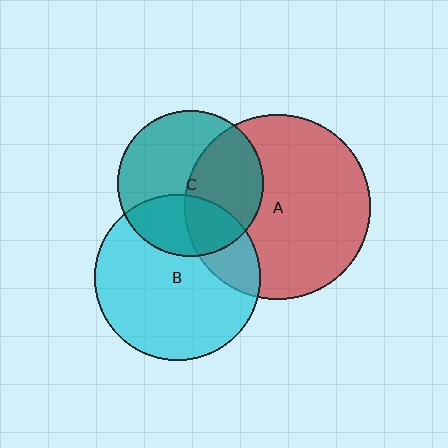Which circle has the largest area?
Circle A (red).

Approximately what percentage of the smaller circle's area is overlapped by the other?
Approximately 20%.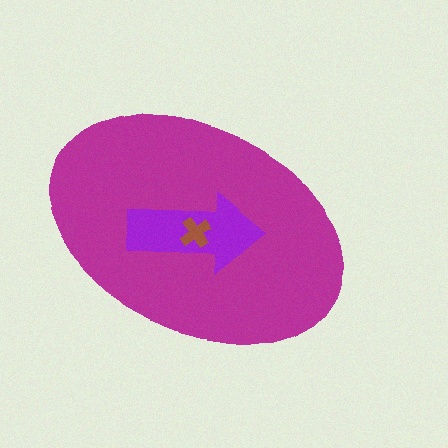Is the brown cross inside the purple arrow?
Yes.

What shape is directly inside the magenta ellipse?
The purple arrow.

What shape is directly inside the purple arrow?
The brown cross.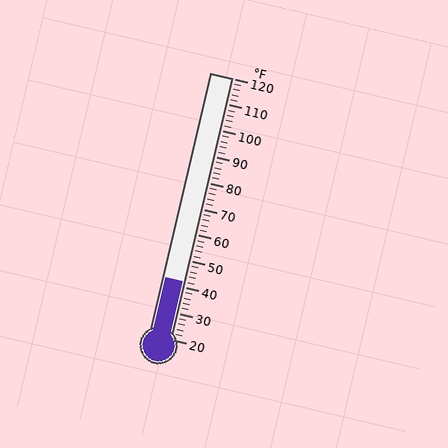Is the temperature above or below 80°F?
The temperature is below 80°F.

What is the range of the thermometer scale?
The thermometer scale ranges from 20°F to 120°F.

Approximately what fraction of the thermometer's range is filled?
The thermometer is filled to approximately 20% of its range.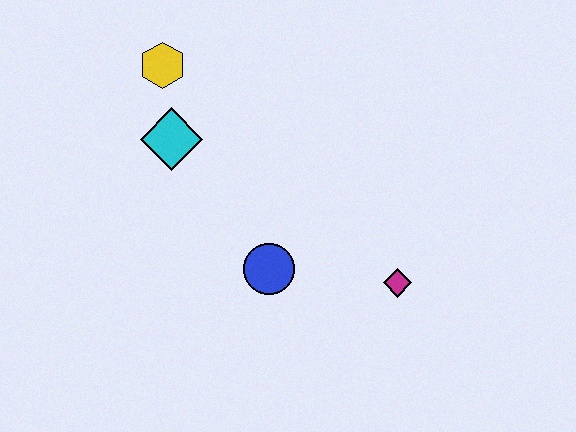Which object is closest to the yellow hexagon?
The cyan diamond is closest to the yellow hexagon.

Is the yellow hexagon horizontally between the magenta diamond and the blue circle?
No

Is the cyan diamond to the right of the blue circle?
No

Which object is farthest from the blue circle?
The yellow hexagon is farthest from the blue circle.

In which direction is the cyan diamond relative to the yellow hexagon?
The cyan diamond is below the yellow hexagon.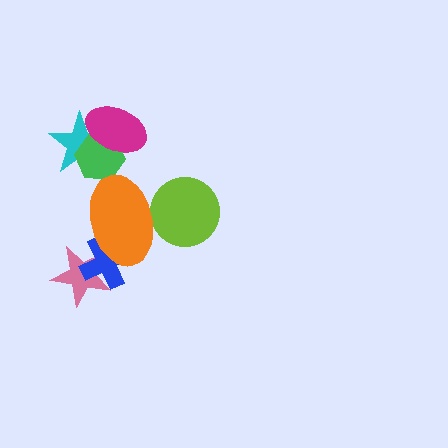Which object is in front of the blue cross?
The orange ellipse is in front of the blue cross.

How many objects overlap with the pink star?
2 objects overlap with the pink star.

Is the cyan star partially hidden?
Yes, it is partially covered by another shape.